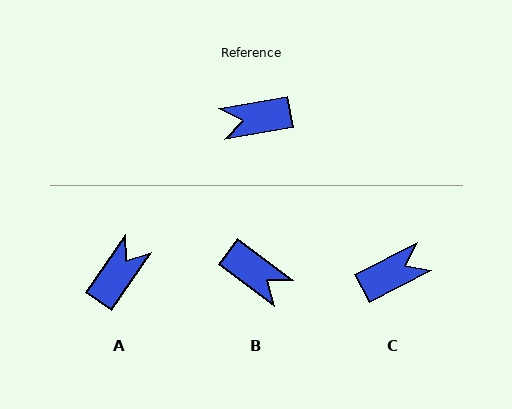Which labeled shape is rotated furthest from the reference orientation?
C, about 163 degrees away.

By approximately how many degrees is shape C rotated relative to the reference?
Approximately 163 degrees clockwise.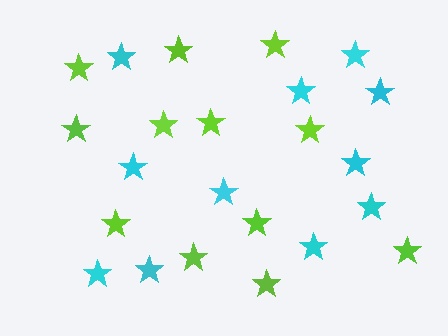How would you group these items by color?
There are 2 groups: one group of lime stars (12) and one group of cyan stars (11).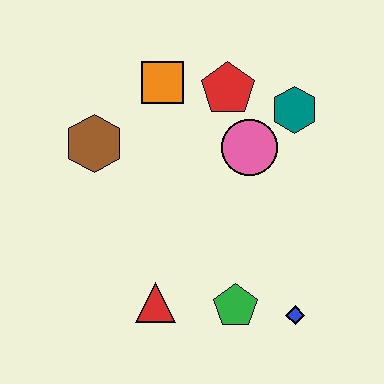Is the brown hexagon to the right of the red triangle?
No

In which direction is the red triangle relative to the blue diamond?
The red triangle is to the left of the blue diamond.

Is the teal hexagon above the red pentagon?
No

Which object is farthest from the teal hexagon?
The red triangle is farthest from the teal hexagon.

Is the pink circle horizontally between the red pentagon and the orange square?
No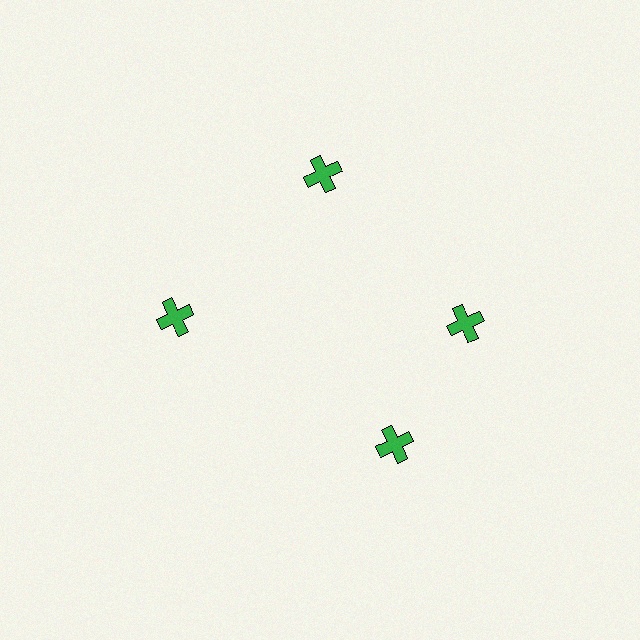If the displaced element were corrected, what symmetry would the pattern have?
It would have 4-fold rotational symmetry — the pattern would map onto itself every 90 degrees.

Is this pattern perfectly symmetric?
No. The 4 green crosses are arranged in a ring, but one element near the 6 o'clock position is rotated out of alignment along the ring, breaking the 4-fold rotational symmetry.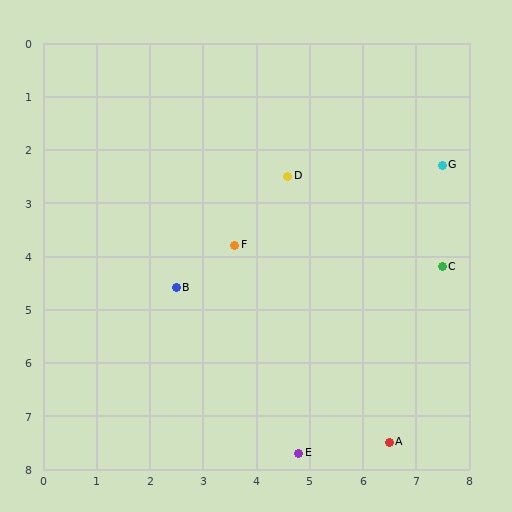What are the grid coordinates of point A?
Point A is at approximately (6.5, 7.5).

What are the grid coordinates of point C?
Point C is at approximately (7.5, 4.2).